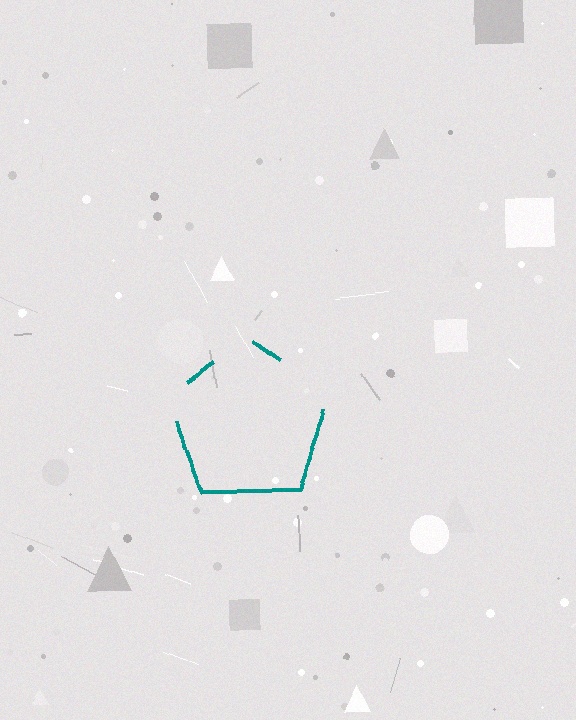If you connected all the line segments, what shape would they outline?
They would outline a pentagon.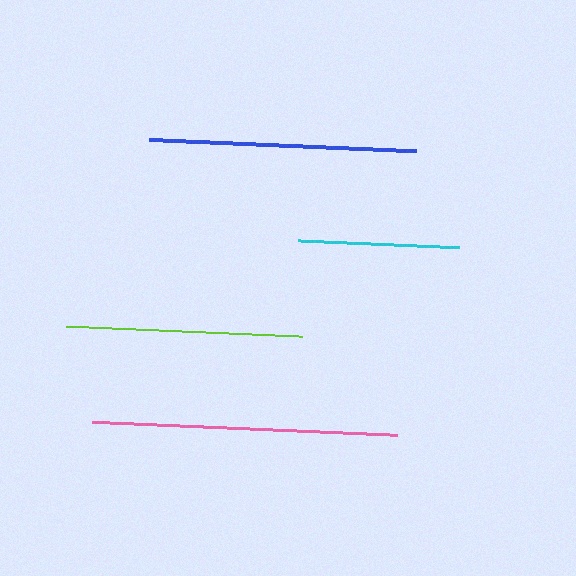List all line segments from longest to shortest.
From longest to shortest: pink, blue, lime, cyan.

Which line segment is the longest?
The pink line is the longest at approximately 306 pixels.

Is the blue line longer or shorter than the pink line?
The pink line is longer than the blue line.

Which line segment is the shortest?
The cyan line is the shortest at approximately 161 pixels.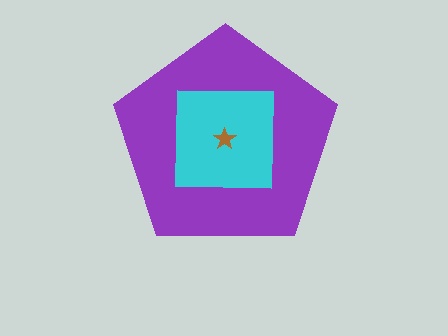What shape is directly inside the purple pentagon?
The cyan square.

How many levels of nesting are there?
3.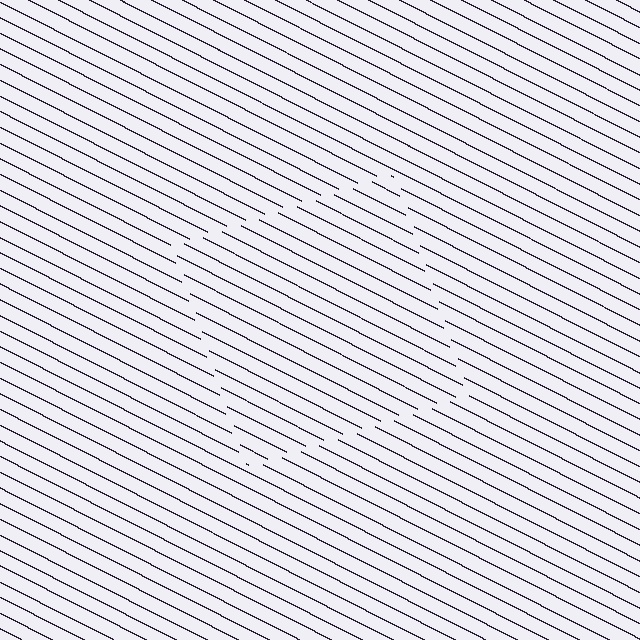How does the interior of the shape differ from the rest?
The interior of the shape contains the same grating, shifted by half a period — the contour is defined by the phase discontinuity where line-ends from the inner and outer gratings abut.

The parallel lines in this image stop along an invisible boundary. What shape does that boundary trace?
An illusory square. The interior of the shape contains the same grating, shifted by half a period — the contour is defined by the phase discontinuity where line-ends from the inner and outer gratings abut.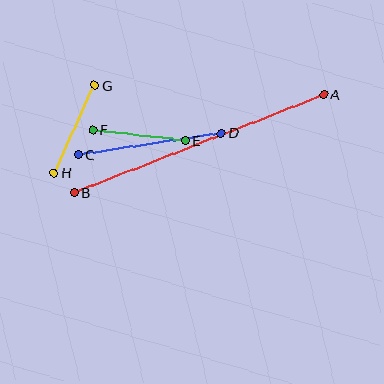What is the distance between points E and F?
The distance is approximately 93 pixels.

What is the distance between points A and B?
The distance is approximately 268 pixels.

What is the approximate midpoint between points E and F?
The midpoint is at approximately (139, 135) pixels.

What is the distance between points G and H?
The distance is approximately 96 pixels.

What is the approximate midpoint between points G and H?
The midpoint is at approximately (74, 129) pixels.